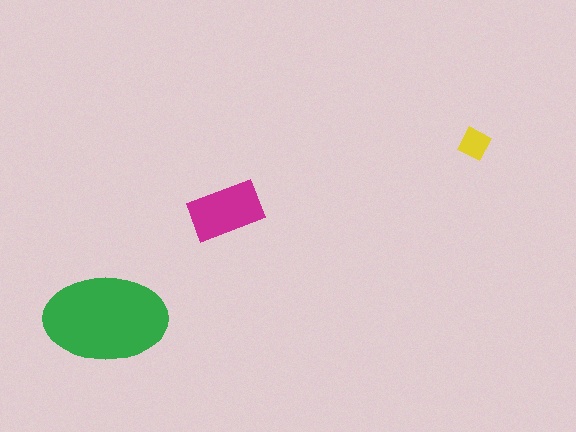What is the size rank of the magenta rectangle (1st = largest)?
2nd.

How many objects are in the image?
There are 3 objects in the image.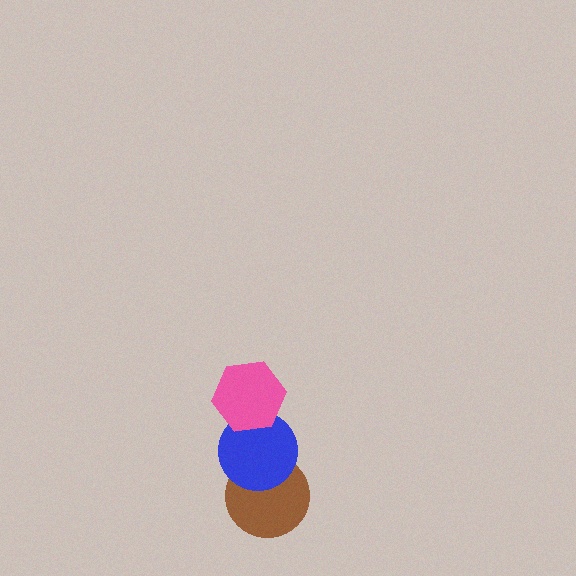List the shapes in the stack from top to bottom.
From top to bottom: the pink hexagon, the blue circle, the brown circle.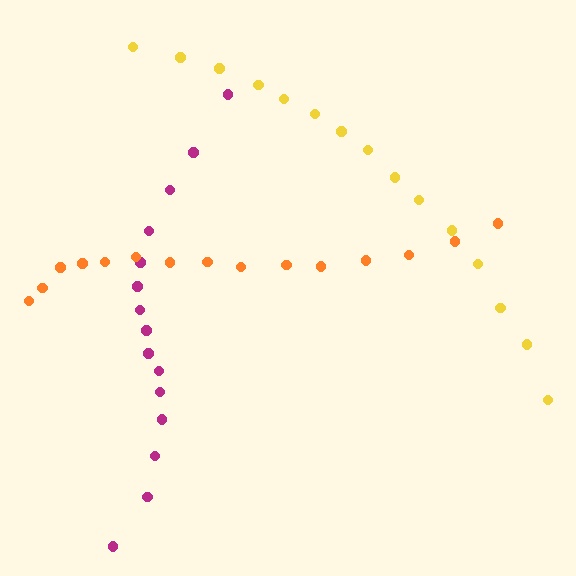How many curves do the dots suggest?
There are 3 distinct paths.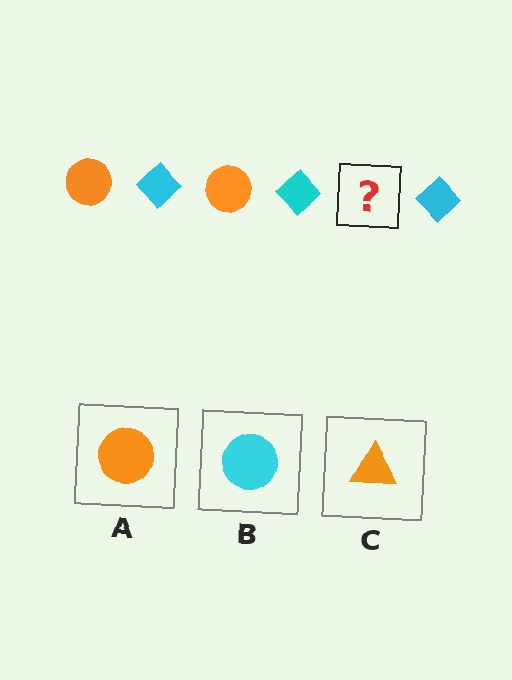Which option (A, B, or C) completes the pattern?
A.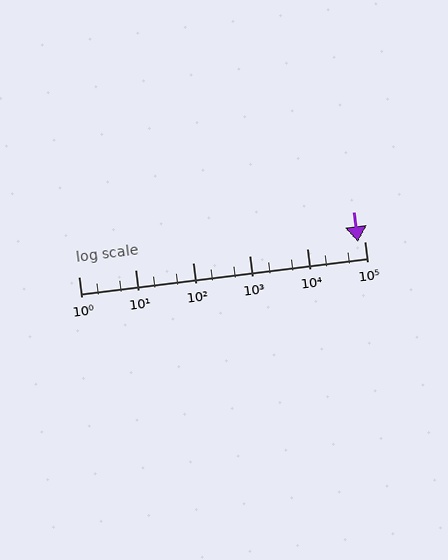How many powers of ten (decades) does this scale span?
The scale spans 5 decades, from 1 to 100000.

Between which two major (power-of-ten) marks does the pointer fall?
The pointer is between 10000 and 100000.